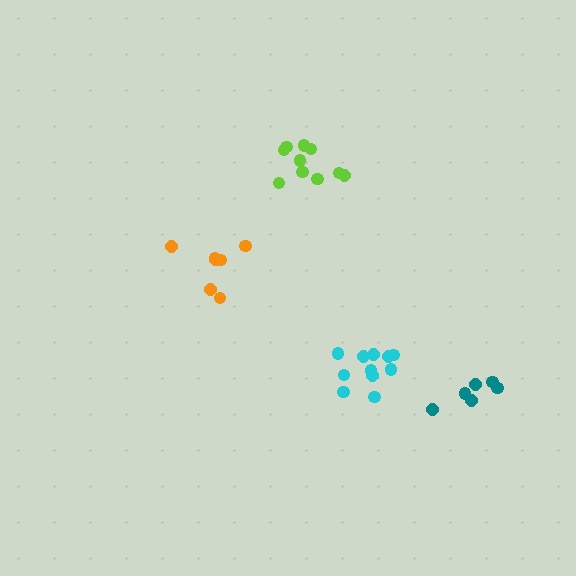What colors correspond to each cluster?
The clusters are colored: lime, orange, cyan, teal.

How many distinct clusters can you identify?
There are 4 distinct clusters.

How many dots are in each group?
Group 1: 10 dots, Group 2: 7 dots, Group 3: 11 dots, Group 4: 6 dots (34 total).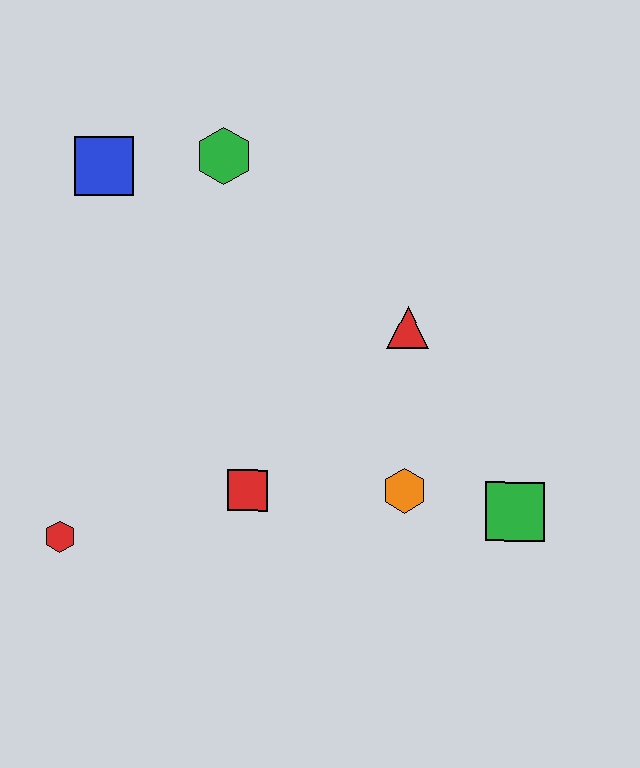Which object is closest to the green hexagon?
The blue square is closest to the green hexagon.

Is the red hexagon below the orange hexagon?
Yes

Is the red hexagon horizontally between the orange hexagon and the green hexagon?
No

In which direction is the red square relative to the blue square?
The red square is below the blue square.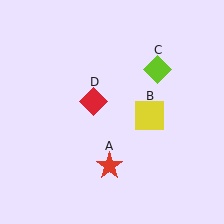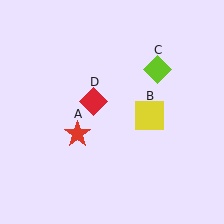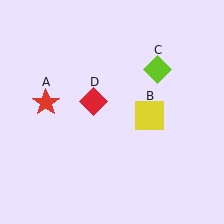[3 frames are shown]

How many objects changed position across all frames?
1 object changed position: red star (object A).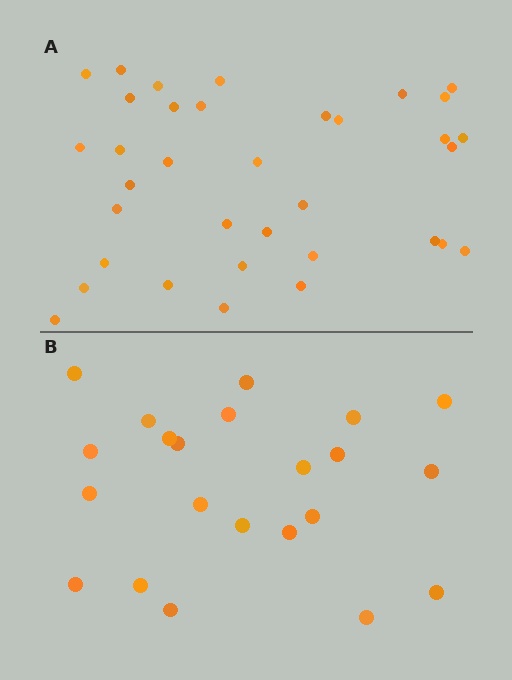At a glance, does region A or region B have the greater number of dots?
Region A (the top region) has more dots.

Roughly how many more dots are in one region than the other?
Region A has approximately 15 more dots than region B.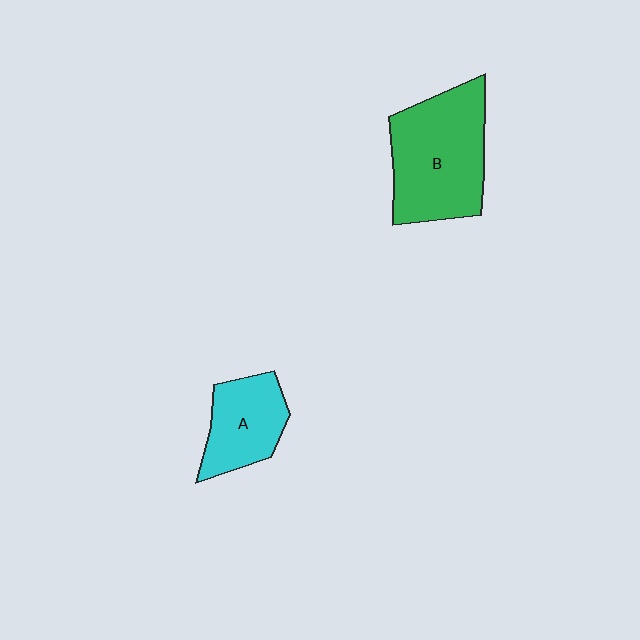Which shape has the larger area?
Shape B (green).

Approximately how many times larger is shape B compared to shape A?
Approximately 1.7 times.